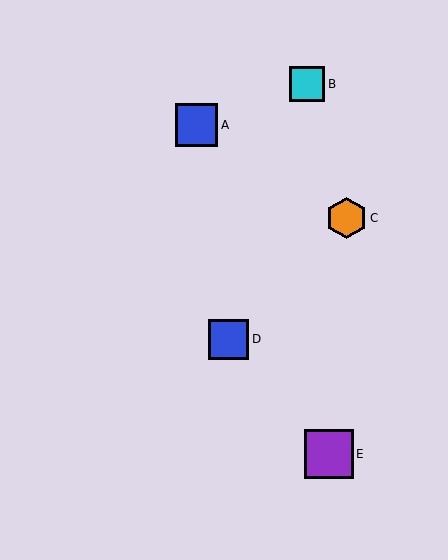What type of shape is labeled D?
Shape D is a blue square.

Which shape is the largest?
The purple square (labeled E) is the largest.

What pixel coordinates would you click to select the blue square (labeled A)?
Click at (197, 125) to select the blue square A.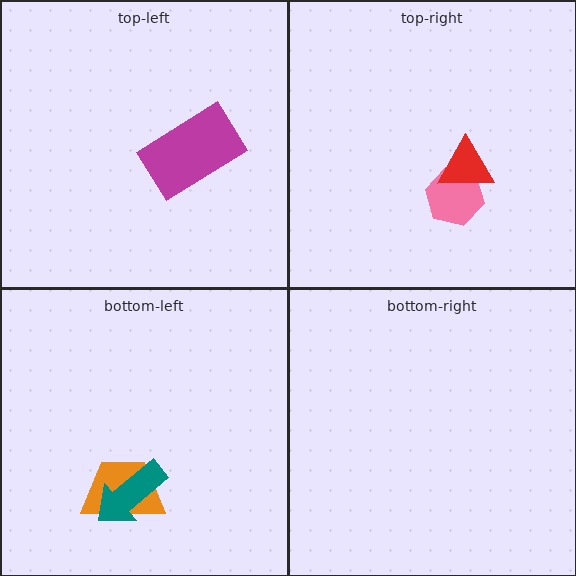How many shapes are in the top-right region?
2.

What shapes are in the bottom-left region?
The orange trapezoid, the teal arrow.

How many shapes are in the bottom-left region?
2.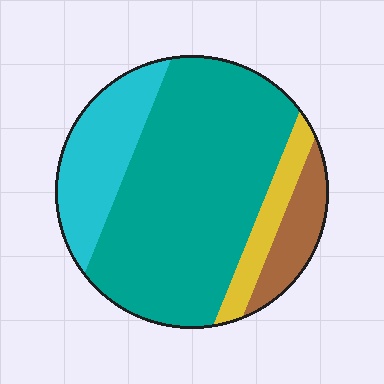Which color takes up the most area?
Teal, at roughly 60%.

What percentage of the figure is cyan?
Cyan covers 19% of the figure.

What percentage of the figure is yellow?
Yellow covers 9% of the figure.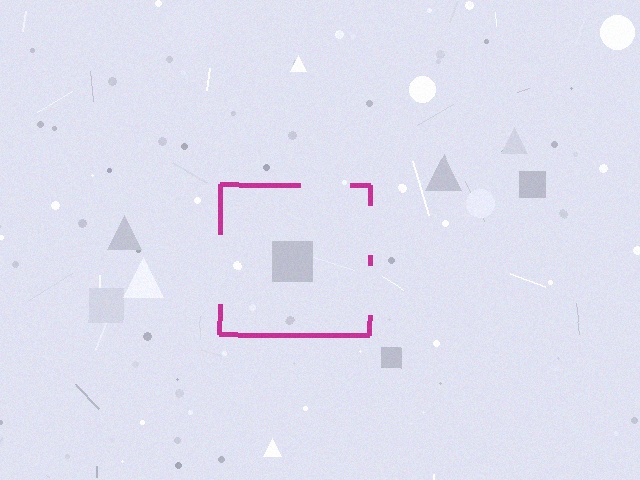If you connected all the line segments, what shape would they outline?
They would outline a square.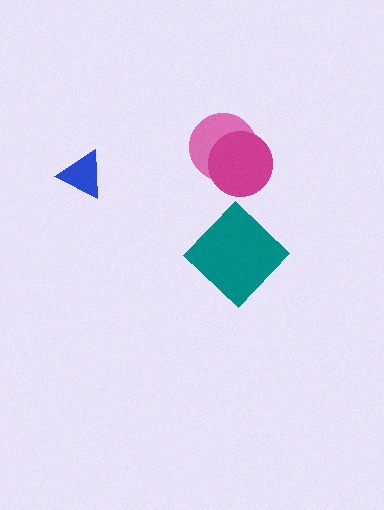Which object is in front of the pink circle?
The magenta circle is in front of the pink circle.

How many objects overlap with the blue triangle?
0 objects overlap with the blue triangle.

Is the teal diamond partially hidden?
No, no other shape covers it.